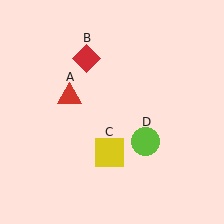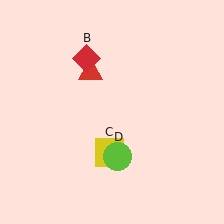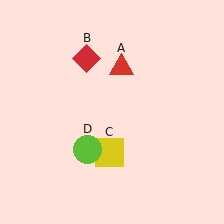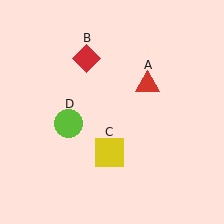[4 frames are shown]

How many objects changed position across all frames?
2 objects changed position: red triangle (object A), lime circle (object D).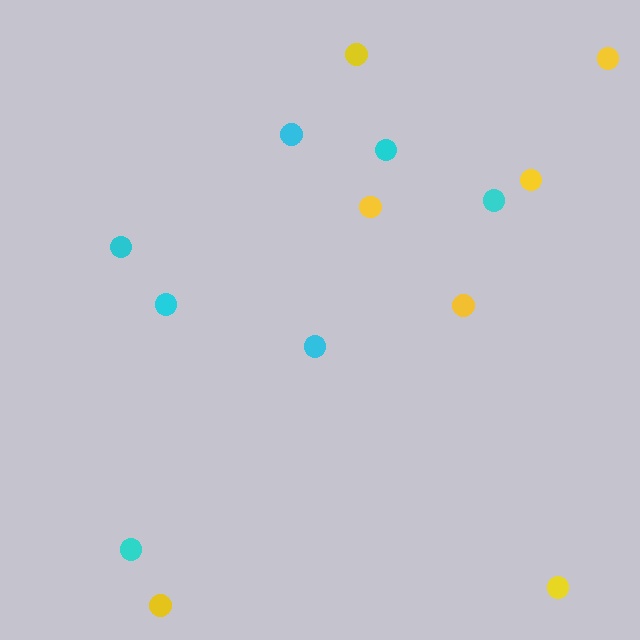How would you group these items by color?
There are 2 groups: one group of yellow circles (7) and one group of cyan circles (7).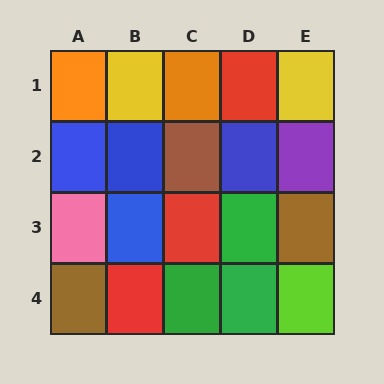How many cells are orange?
2 cells are orange.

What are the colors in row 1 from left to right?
Orange, yellow, orange, red, yellow.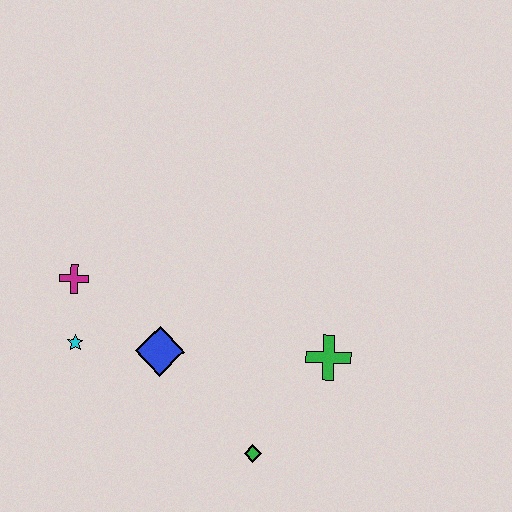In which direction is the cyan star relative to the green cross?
The cyan star is to the left of the green cross.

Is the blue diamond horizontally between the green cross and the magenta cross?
Yes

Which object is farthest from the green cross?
The magenta cross is farthest from the green cross.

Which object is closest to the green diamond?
The green cross is closest to the green diamond.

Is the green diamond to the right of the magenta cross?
Yes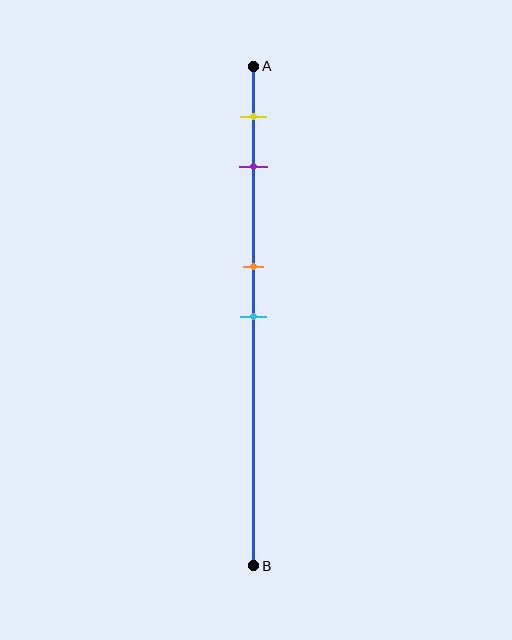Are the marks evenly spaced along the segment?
No, the marks are not evenly spaced.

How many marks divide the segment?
There are 4 marks dividing the segment.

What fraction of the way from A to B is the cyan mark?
The cyan mark is approximately 50% (0.5) of the way from A to B.